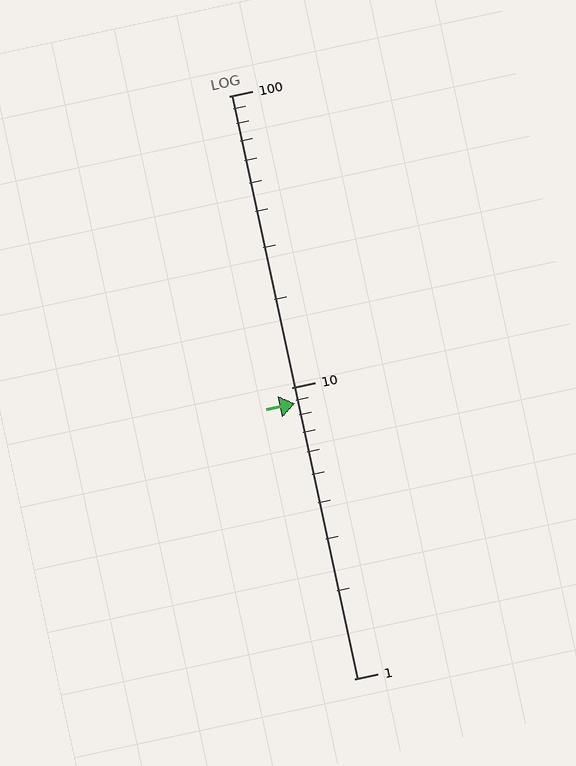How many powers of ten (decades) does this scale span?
The scale spans 2 decades, from 1 to 100.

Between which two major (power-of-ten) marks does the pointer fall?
The pointer is between 1 and 10.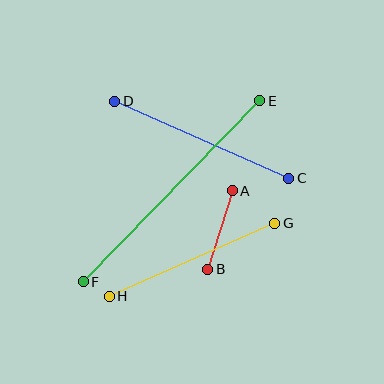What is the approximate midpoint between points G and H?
The midpoint is at approximately (192, 260) pixels.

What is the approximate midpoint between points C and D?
The midpoint is at approximately (201, 140) pixels.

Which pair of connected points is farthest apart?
Points E and F are farthest apart.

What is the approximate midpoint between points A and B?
The midpoint is at approximately (220, 230) pixels.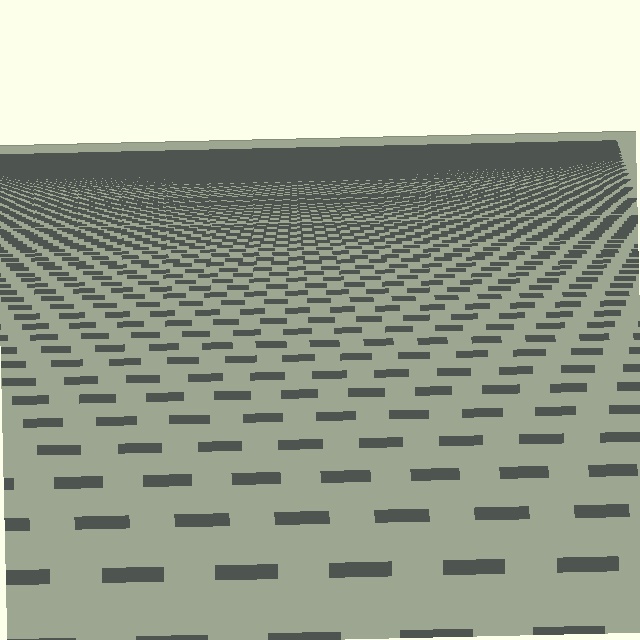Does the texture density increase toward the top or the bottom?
Density increases toward the top.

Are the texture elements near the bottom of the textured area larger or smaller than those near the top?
Larger. Near the bottom, elements are closer to the viewer and appear at a bigger on-screen size.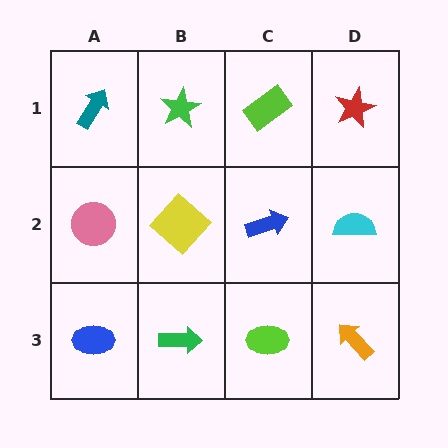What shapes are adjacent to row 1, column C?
A blue arrow (row 2, column C), a green star (row 1, column B), a red star (row 1, column D).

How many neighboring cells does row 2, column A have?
3.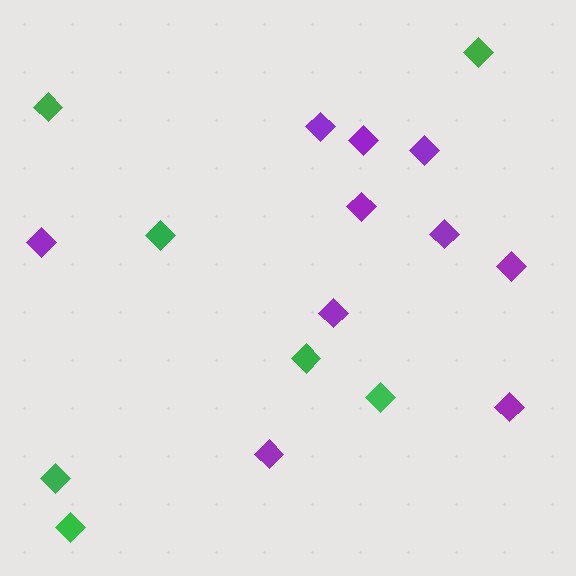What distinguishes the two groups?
There are 2 groups: one group of purple diamonds (10) and one group of green diamonds (7).